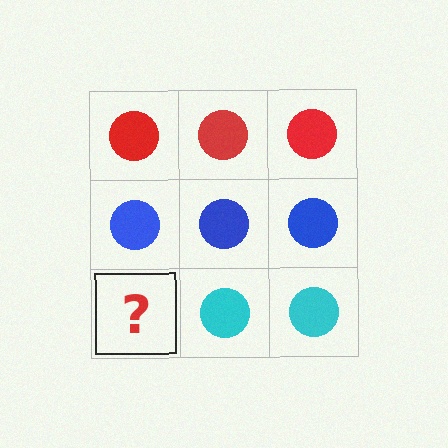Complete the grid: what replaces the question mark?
The question mark should be replaced with a cyan circle.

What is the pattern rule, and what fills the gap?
The rule is that each row has a consistent color. The gap should be filled with a cyan circle.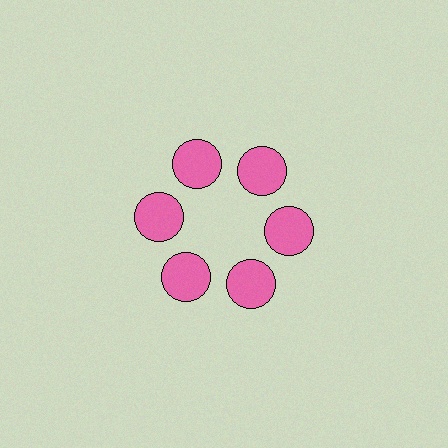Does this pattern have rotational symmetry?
Yes, this pattern has 6-fold rotational symmetry. It looks the same after rotating 60 degrees around the center.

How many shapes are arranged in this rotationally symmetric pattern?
There are 6 shapes, arranged in 6 groups of 1.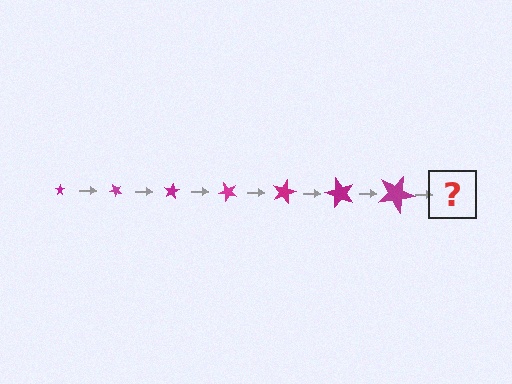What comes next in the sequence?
The next element should be a star, larger than the previous one and rotated 280 degrees from the start.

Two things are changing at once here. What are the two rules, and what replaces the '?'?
The two rules are that the star grows larger each step and it rotates 40 degrees each step. The '?' should be a star, larger than the previous one and rotated 280 degrees from the start.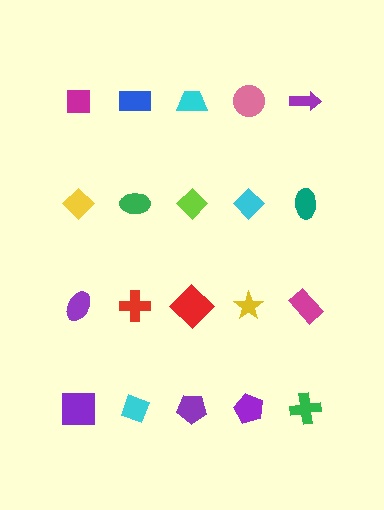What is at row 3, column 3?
A red diamond.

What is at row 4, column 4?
A purple pentagon.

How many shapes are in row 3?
5 shapes.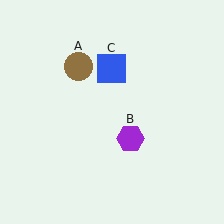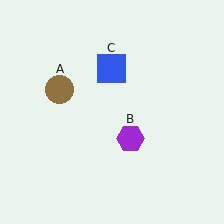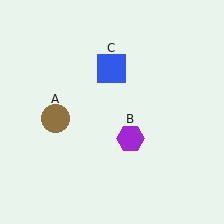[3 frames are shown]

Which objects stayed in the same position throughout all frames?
Purple hexagon (object B) and blue square (object C) remained stationary.